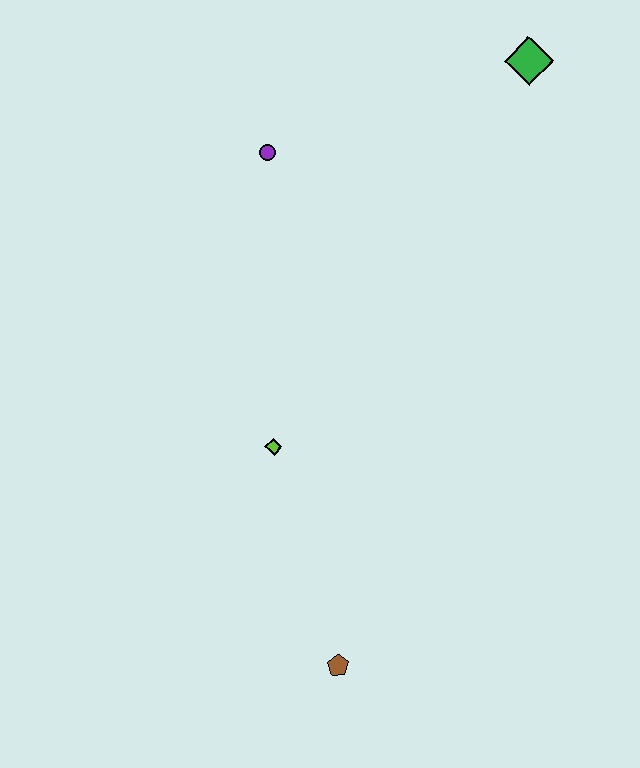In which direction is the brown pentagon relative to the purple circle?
The brown pentagon is below the purple circle.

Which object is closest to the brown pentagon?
The lime diamond is closest to the brown pentagon.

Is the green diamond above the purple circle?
Yes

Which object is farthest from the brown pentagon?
The green diamond is farthest from the brown pentagon.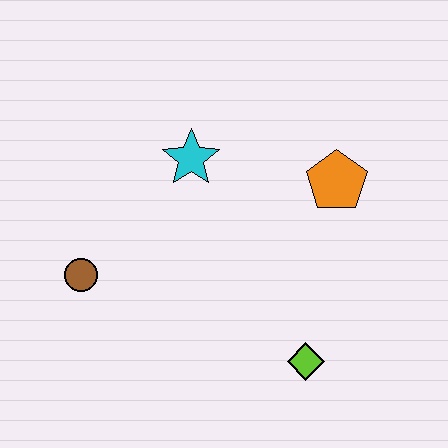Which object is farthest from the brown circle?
The orange pentagon is farthest from the brown circle.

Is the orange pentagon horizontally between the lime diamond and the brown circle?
No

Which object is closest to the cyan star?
The orange pentagon is closest to the cyan star.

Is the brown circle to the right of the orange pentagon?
No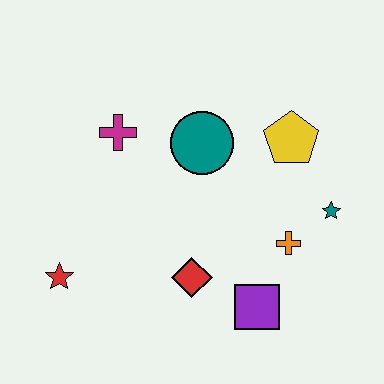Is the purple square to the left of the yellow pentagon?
Yes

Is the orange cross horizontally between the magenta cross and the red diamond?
No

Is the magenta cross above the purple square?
Yes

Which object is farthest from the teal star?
The red star is farthest from the teal star.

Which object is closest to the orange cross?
The teal star is closest to the orange cross.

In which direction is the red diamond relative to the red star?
The red diamond is to the right of the red star.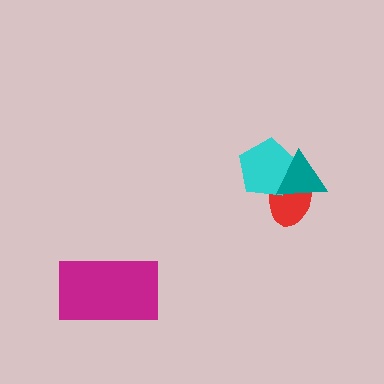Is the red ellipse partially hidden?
Yes, it is partially covered by another shape.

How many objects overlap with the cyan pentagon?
2 objects overlap with the cyan pentagon.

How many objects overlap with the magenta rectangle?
0 objects overlap with the magenta rectangle.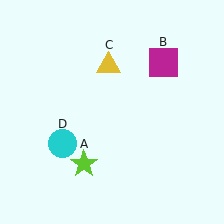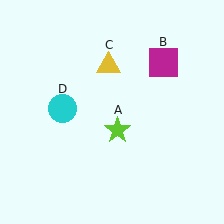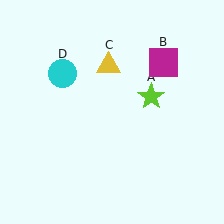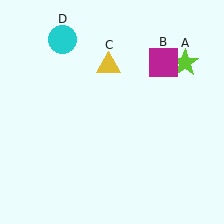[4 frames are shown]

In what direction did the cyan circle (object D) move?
The cyan circle (object D) moved up.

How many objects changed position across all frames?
2 objects changed position: lime star (object A), cyan circle (object D).